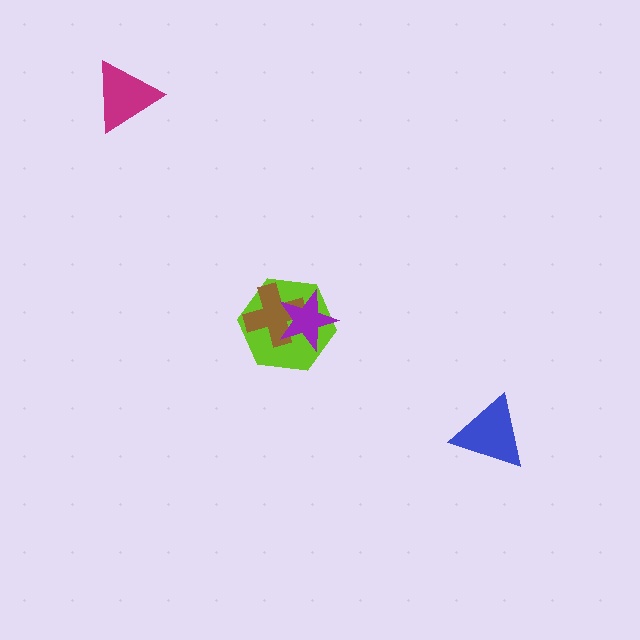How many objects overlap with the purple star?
2 objects overlap with the purple star.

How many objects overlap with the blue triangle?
0 objects overlap with the blue triangle.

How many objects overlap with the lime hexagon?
2 objects overlap with the lime hexagon.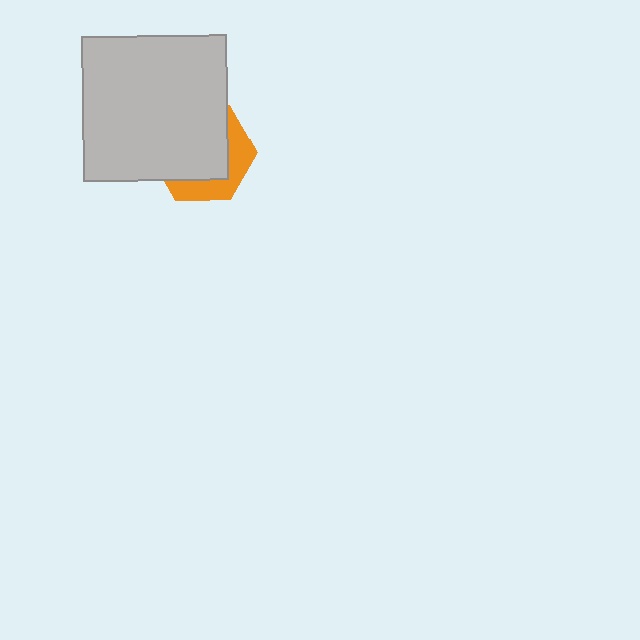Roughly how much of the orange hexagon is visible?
A small part of it is visible (roughly 33%).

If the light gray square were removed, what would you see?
You would see the complete orange hexagon.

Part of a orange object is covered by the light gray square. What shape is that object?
It is a hexagon.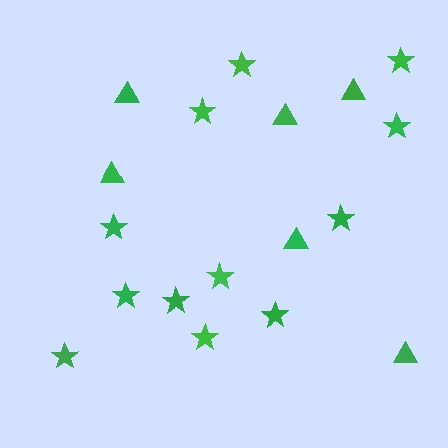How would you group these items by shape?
There are 2 groups: one group of triangles (6) and one group of stars (12).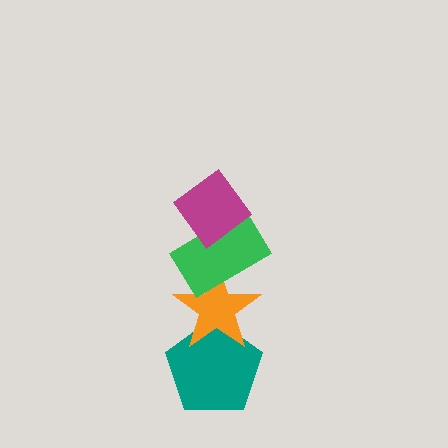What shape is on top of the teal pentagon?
The orange star is on top of the teal pentagon.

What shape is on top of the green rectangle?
The magenta diamond is on top of the green rectangle.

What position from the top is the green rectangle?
The green rectangle is 2nd from the top.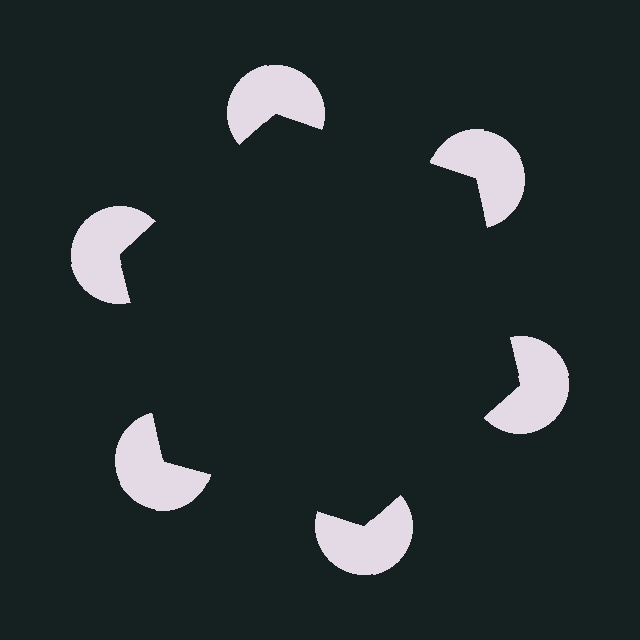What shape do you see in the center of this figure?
An illusory hexagon — its edges are inferred from the aligned wedge cuts in the pac-man discs, not physically drawn.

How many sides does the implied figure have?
6 sides.